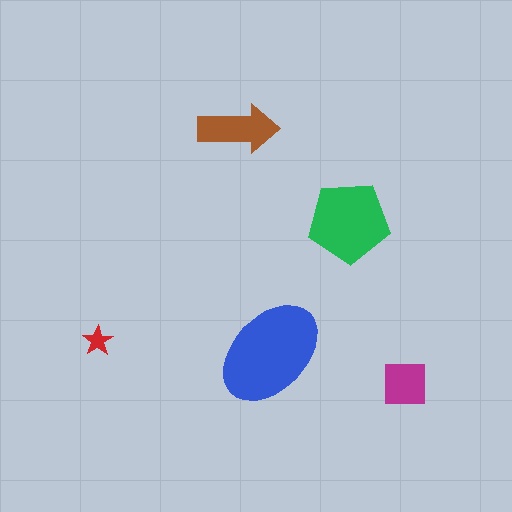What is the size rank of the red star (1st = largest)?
5th.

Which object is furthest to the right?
The magenta square is rightmost.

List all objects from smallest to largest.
The red star, the magenta square, the brown arrow, the green pentagon, the blue ellipse.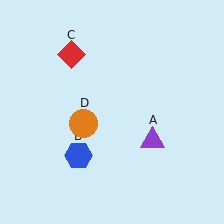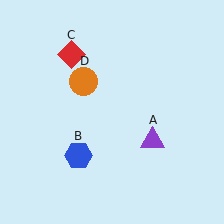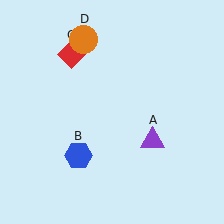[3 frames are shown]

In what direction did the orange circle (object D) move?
The orange circle (object D) moved up.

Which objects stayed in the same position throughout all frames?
Purple triangle (object A) and blue hexagon (object B) and red diamond (object C) remained stationary.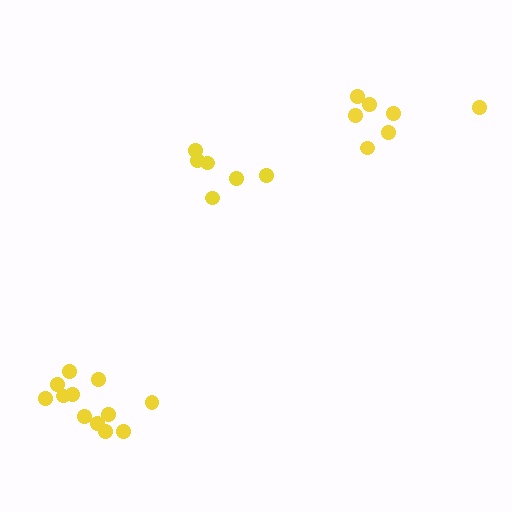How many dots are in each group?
Group 1: 12 dots, Group 2: 7 dots, Group 3: 6 dots (25 total).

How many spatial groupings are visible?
There are 3 spatial groupings.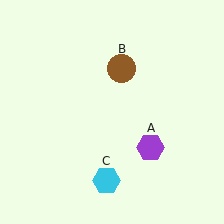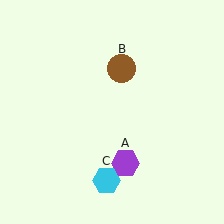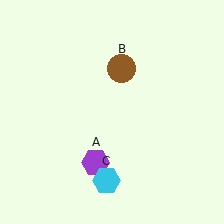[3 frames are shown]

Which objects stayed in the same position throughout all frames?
Brown circle (object B) and cyan hexagon (object C) remained stationary.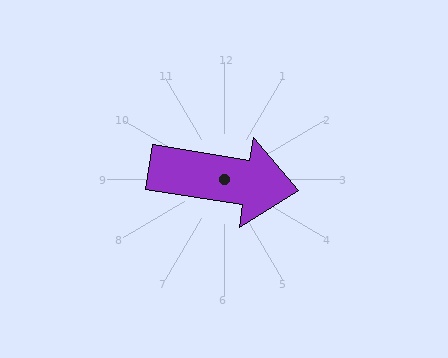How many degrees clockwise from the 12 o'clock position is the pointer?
Approximately 99 degrees.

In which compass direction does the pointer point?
East.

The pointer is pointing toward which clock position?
Roughly 3 o'clock.